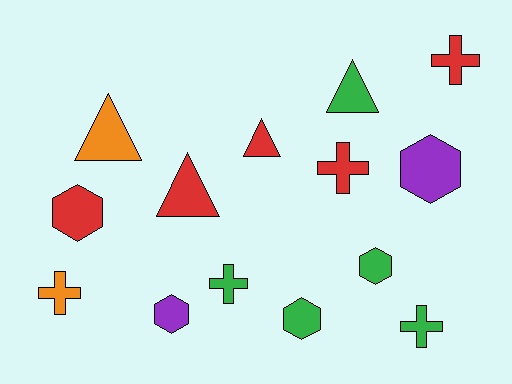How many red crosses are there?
There are 2 red crosses.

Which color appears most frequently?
Red, with 5 objects.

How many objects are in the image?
There are 14 objects.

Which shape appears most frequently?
Cross, with 5 objects.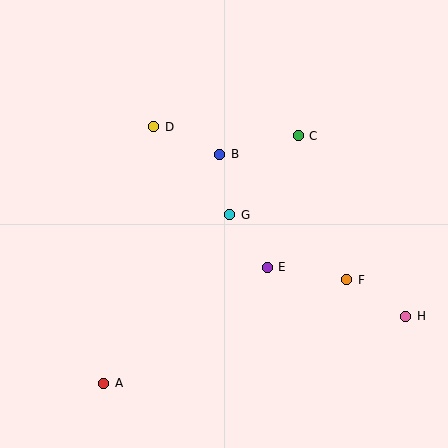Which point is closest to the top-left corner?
Point D is closest to the top-left corner.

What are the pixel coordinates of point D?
Point D is at (154, 127).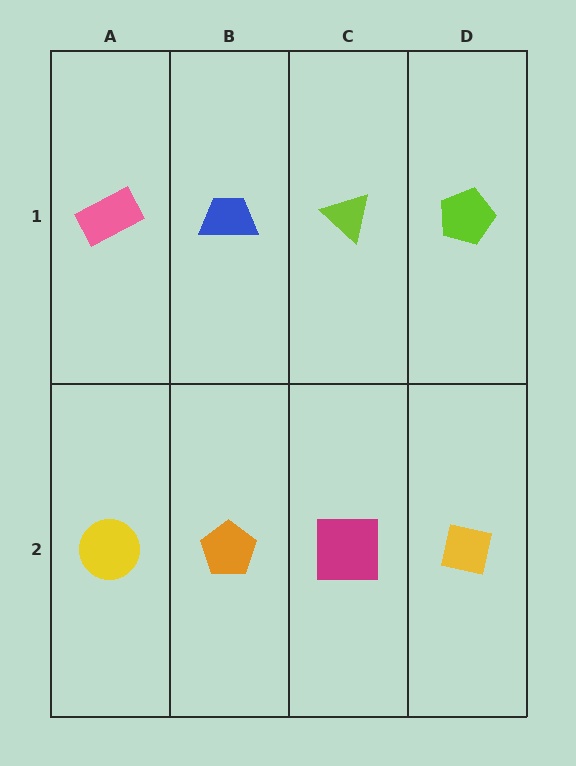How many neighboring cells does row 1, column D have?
2.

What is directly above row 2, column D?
A lime pentagon.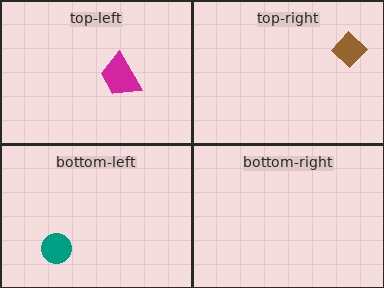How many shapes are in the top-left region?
1.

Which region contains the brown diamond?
The top-right region.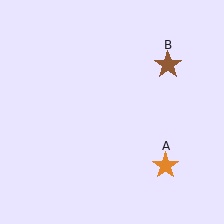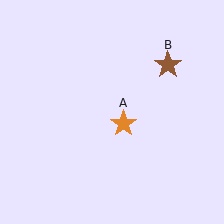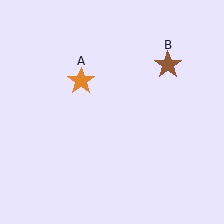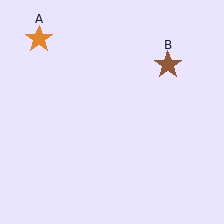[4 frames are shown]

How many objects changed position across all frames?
1 object changed position: orange star (object A).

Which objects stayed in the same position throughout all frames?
Brown star (object B) remained stationary.